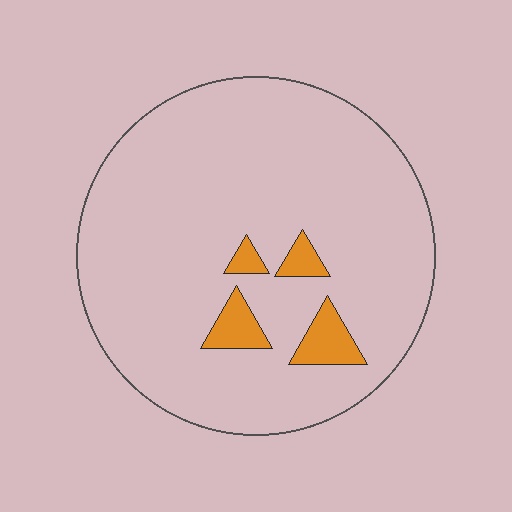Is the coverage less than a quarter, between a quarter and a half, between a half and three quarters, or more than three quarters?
Less than a quarter.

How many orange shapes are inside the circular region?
4.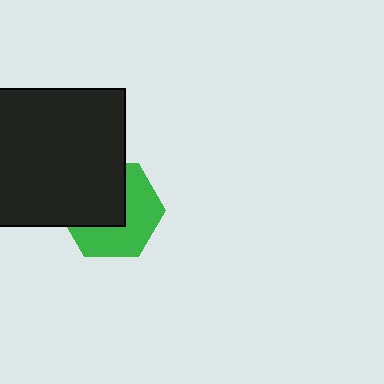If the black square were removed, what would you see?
You would see the complete green hexagon.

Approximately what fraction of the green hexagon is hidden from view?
Roughly 48% of the green hexagon is hidden behind the black square.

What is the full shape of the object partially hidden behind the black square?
The partially hidden object is a green hexagon.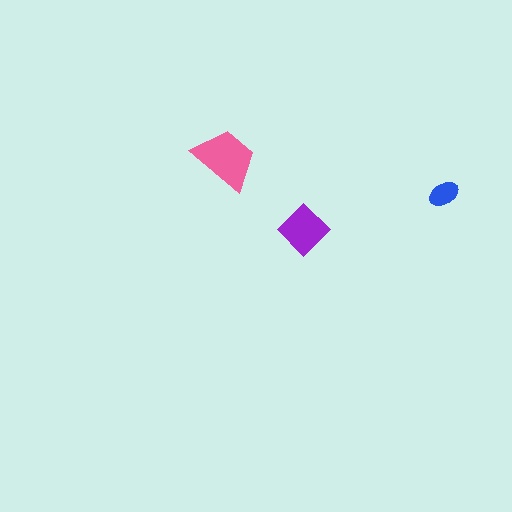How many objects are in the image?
There are 3 objects in the image.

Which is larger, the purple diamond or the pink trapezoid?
The pink trapezoid.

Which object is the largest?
The pink trapezoid.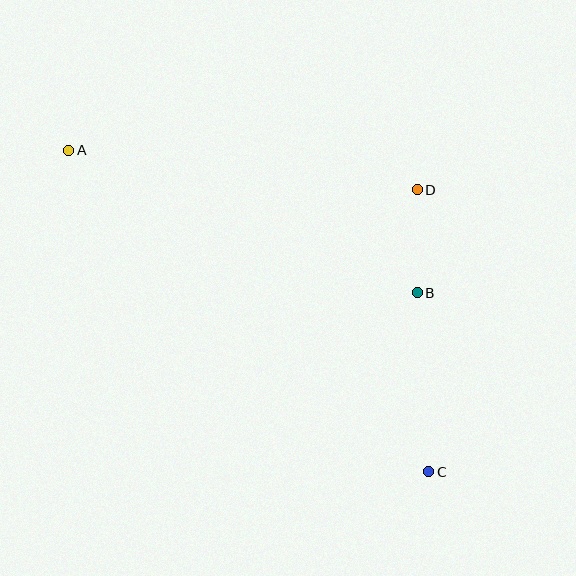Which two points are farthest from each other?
Points A and C are farthest from each other.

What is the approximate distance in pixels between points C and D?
The distance between C and D is approximately 282 pixels.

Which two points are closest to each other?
Points B and D are closest to each other.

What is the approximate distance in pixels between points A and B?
The distance between A and B is approximately 377 pixels.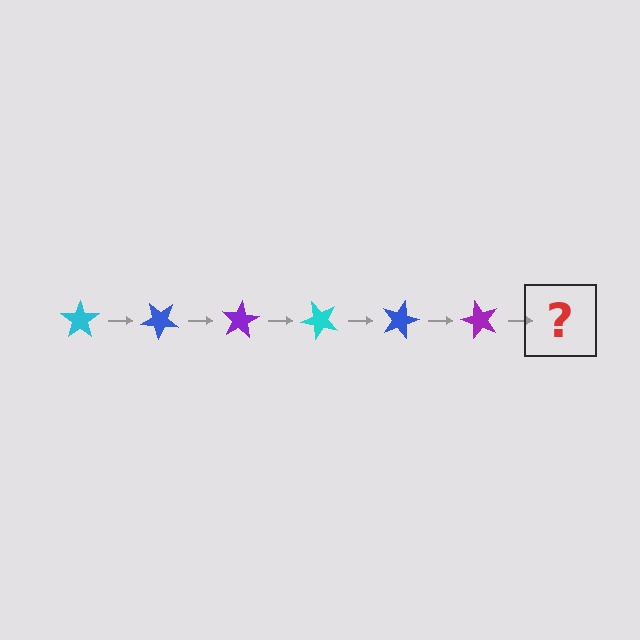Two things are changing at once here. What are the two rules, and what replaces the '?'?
The two rules are that it rotates 40 degrees each step and the color cycles through cyan, blue, and purple. The '?' should be a cyan star, rotated 240 degrees from the start.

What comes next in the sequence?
The next element should be a cyan star, rotated 240 degrees from the start.